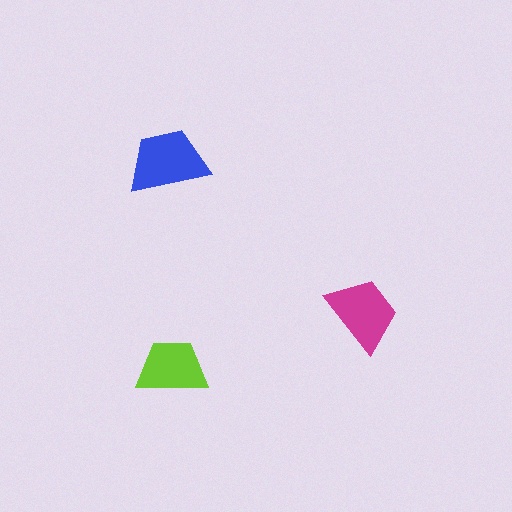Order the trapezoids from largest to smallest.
the blue one, the magenta one, the lime one.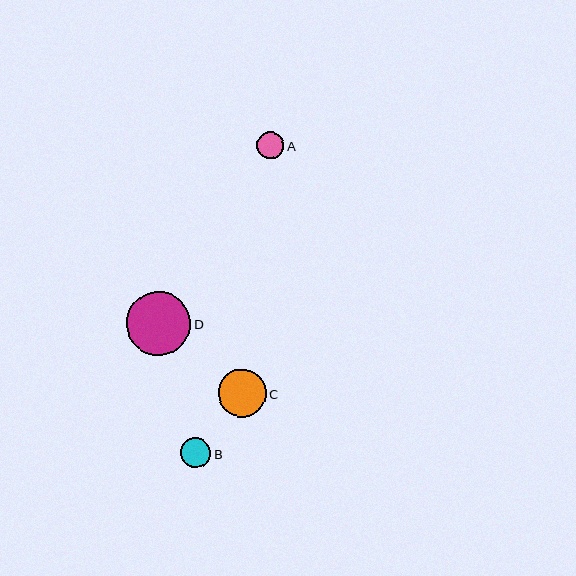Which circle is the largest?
Circle D is the largest with a size of approximately 64 pixels.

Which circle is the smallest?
Circle A is the smallest with a size of approximately 27 pixels.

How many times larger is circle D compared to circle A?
Circle D is approximately 2.4 times the size of circle A.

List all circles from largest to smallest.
From largest to smallest: D, C, B, A.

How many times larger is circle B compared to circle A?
Circle B is approximately 1.1 times the size of circle A.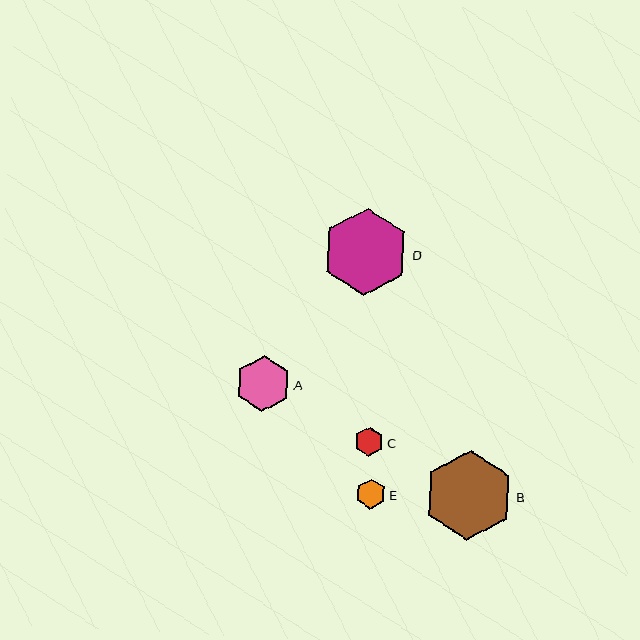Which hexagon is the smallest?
Hexagon C is the smallest with a size of approximately 29 pixels.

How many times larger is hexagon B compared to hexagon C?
Hexagon B is approximately 3.1 times the size of hexagon C.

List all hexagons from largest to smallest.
From largest to smallest: B, D, A, E, C.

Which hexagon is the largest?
Hexagon B is the largest with a size of approximately 89 pixels.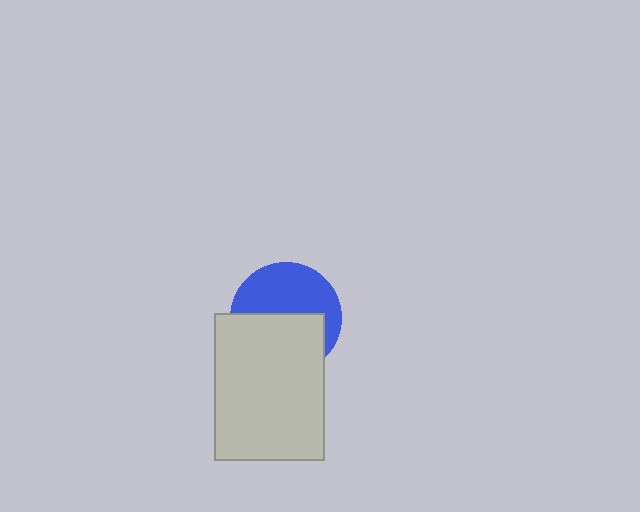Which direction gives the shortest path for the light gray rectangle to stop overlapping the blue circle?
Moving down gives the shortest separation.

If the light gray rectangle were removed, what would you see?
You would see the complete blue circle.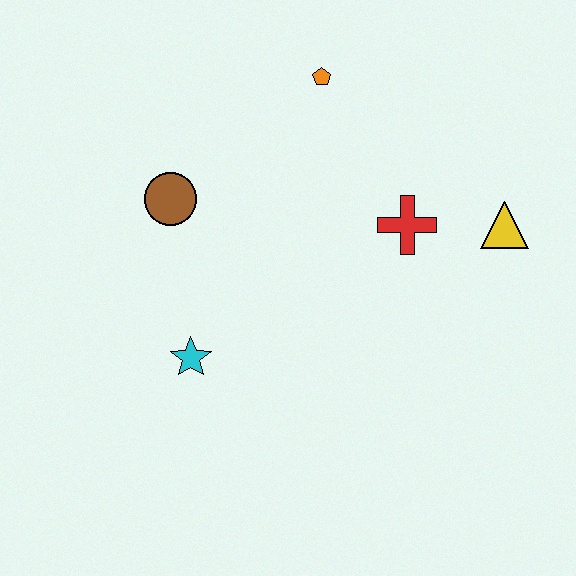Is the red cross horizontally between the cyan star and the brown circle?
No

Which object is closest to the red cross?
The yellow triangle is closest to the red cross.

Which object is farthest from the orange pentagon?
The cyan star is farthest from the orange pentagon.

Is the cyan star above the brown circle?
No